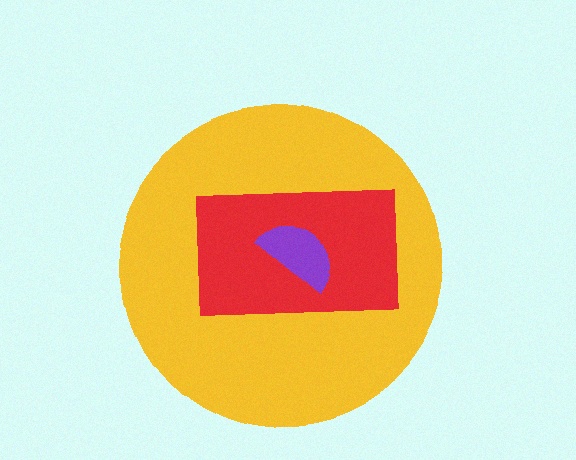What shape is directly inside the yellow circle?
The red rectangle.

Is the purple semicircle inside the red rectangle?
Yes.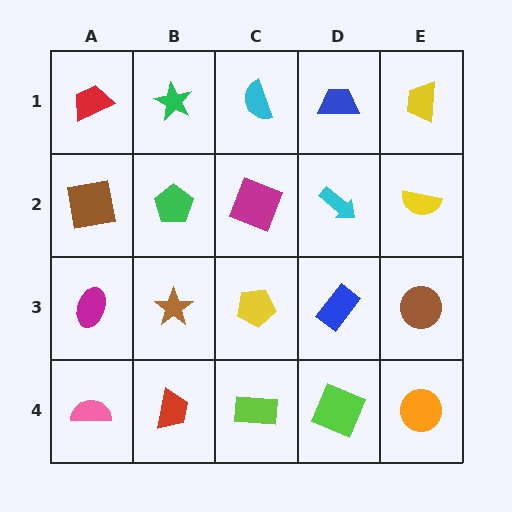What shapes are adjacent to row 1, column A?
A brown square (row 2, column A), a green star (row 1, column B).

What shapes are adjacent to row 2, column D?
A blue trapezoid (row 1, column D), a blue rectangle (row 3, column D), a magenta square (row 2, column C), a yellow semicircle (row 2, column E).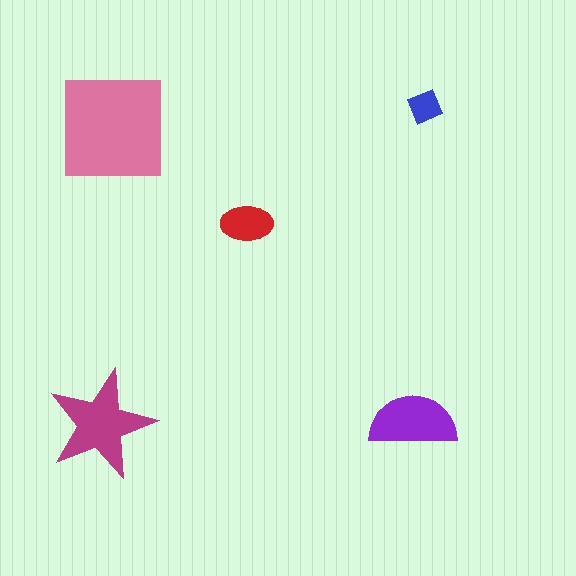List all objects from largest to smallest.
The pink square, the magenta star, the purple semicircle, the red ellipse, the blue diamond.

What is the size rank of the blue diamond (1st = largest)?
5th.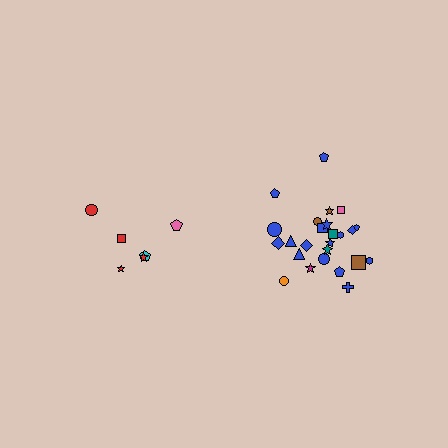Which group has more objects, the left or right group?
The right group.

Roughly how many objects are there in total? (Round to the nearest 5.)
Roughly 30 objects in total.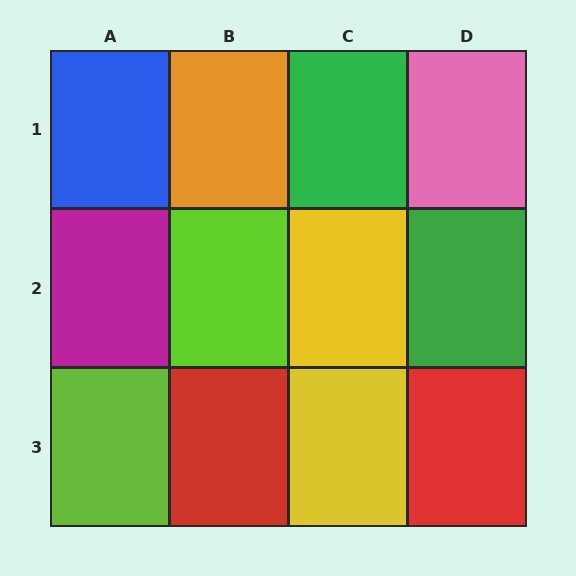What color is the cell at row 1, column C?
Green.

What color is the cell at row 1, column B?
Orange.